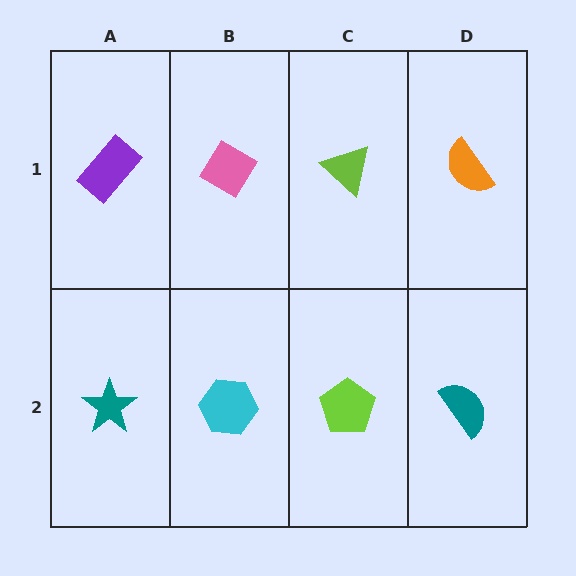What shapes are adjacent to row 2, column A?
A purple rectangle (row 1, column A), a cyan hexagon (row 2, column B).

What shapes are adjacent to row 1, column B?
A cyan hexagon (row 2, column B), a purple rectangle (row 1, column A), a lime triangle (row 1, column C).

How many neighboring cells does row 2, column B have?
3.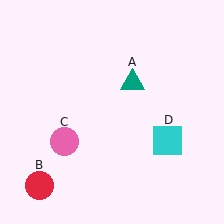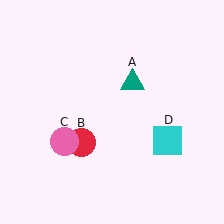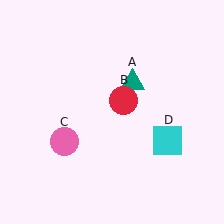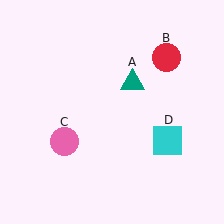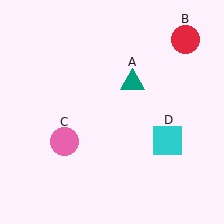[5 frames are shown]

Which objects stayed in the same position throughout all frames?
Teal triangle (object A) and pink circle (object C) and cyan square (object D) remained stationary.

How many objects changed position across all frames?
1 object changed position: red circle (object B).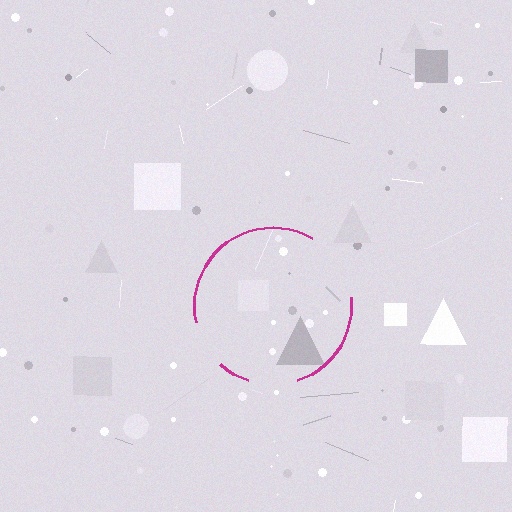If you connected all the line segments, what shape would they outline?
They would outline a circle.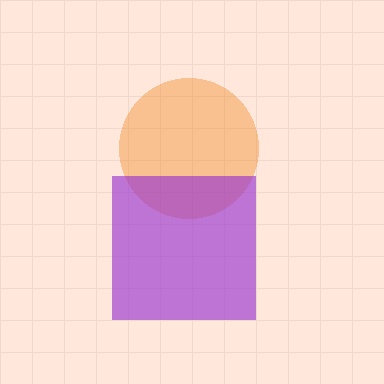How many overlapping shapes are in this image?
There are 2 overlapping shapes in the image.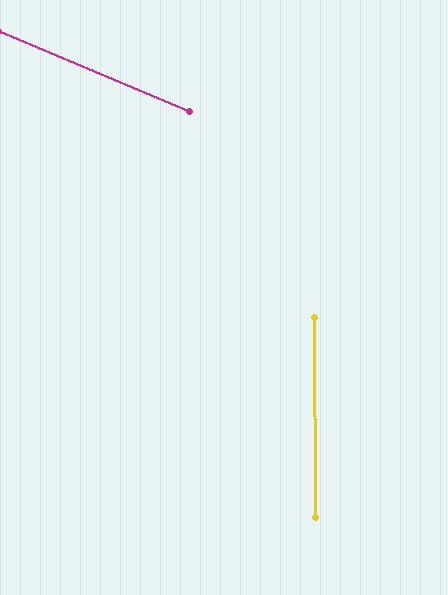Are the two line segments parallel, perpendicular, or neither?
Neither parallel nor perpendicular — they differ by about 67°.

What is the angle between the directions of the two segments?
Approximately 67 degrees.